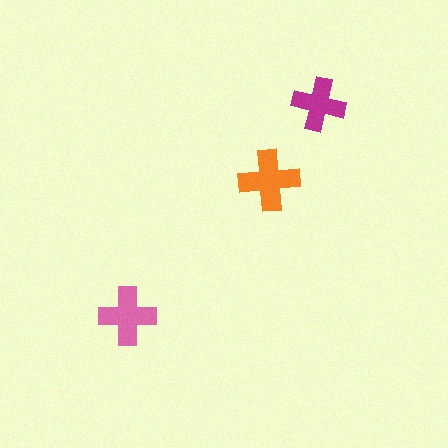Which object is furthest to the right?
The magenta cross is rightmost.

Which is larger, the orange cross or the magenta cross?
The orange one.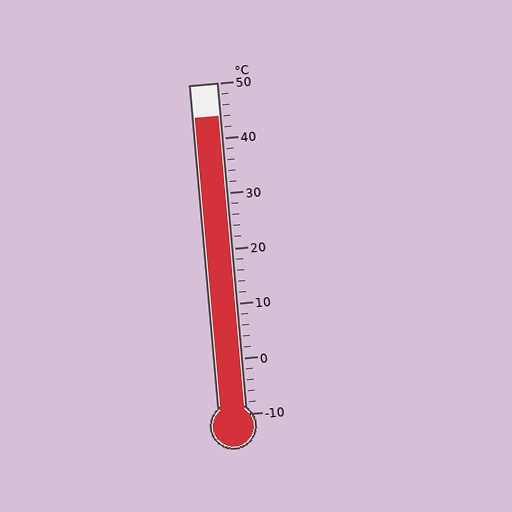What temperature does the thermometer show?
The thermometer shows approximately 44°C.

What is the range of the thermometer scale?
The thermometer scale ranges from -10°C to 50°C.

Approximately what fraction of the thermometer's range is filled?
The thermometer is filled to approximately 90% of its range.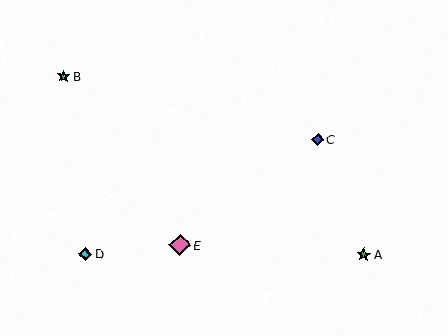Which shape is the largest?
The pink diamond (labeled E) is the largest.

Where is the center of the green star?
The center of the green star is at (364, 255).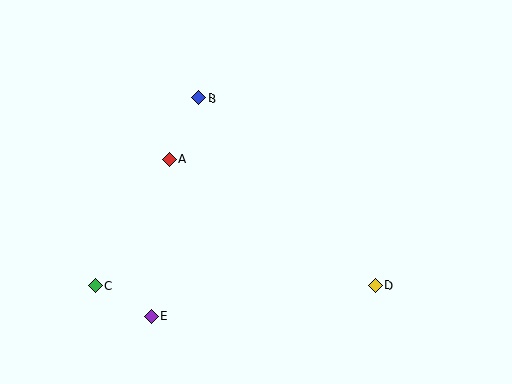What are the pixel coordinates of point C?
Point C is at (95, 286).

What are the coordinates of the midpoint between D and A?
The midpoint between D and A is at (272, 222).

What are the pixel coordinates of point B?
Point B is at (199, 98).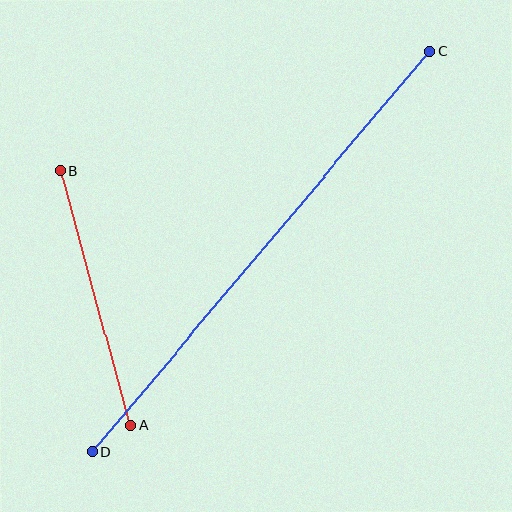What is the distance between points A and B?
The distance is approximately 264 pixels.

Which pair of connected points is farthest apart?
Points C and D are farthest apart.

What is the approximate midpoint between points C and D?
The midpoint is at approximately (261, 252) pixels.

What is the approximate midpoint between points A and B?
The midpoint is at approximately (96, 298) pixels.